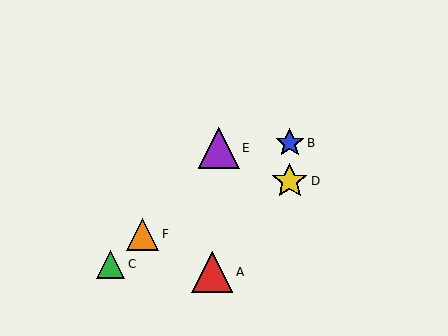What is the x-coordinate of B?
Object B is at x≈290.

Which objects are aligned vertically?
Objects B, D are aligned vertically.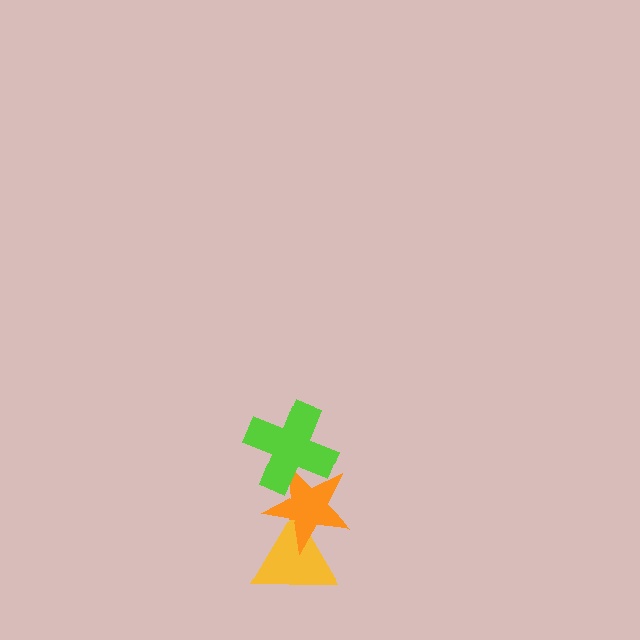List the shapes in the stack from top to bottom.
From top to bottom: the lime cross, the orange star, the yellow triangle.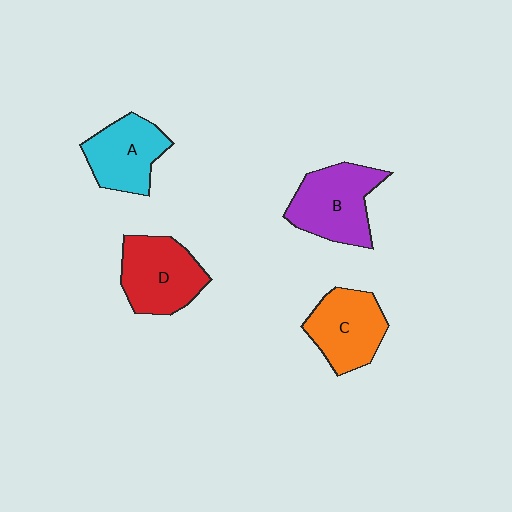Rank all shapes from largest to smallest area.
From largest to smallest: B (purple), D (red), C (orange), A (cyan).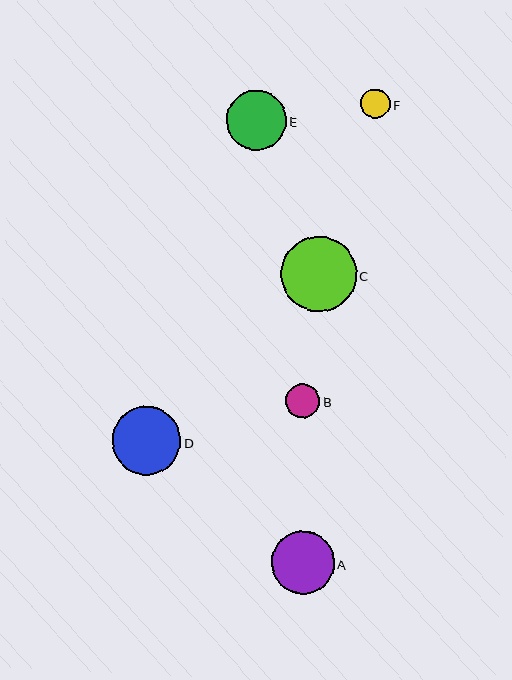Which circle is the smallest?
Circle F is the smallest with a size of approximately 30 pixels.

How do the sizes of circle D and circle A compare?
Circle D and circle A are approximately the same size.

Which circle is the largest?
Circle C is the largest with a size of approximately 76 pixels.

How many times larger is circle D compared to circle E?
Circle D is approximately 1.2 times the size of circle E.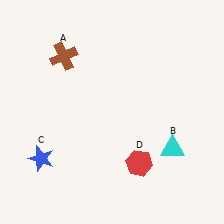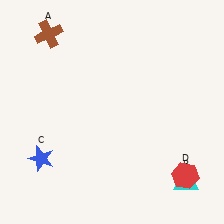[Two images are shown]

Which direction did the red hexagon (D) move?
The red hexagon (D) moved right.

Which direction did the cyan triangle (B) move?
The cyan triangle (B) moved down.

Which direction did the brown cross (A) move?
The brown cross (A) moved up.